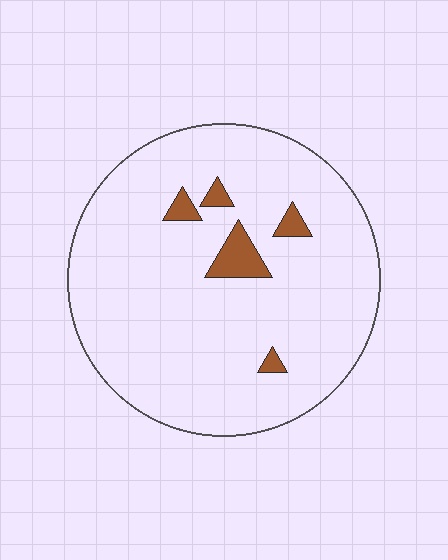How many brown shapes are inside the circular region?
5.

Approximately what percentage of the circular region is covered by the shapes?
Approximately 5%.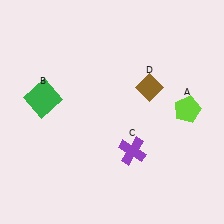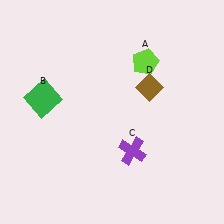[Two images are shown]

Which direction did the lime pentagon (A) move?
The lime pentagon (A) moved up.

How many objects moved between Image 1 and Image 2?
1 object moved between the two images.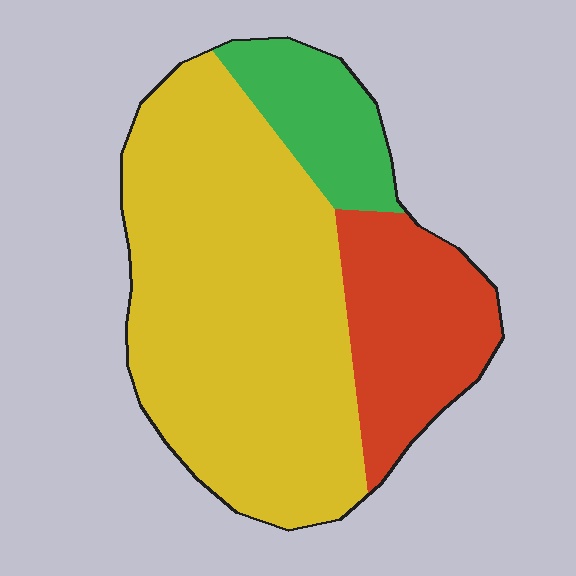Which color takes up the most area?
Yellow, at roughly 65%.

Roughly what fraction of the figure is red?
Red takes up about one fifth (1/5) of the figure.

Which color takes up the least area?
Green, at roughly 15%.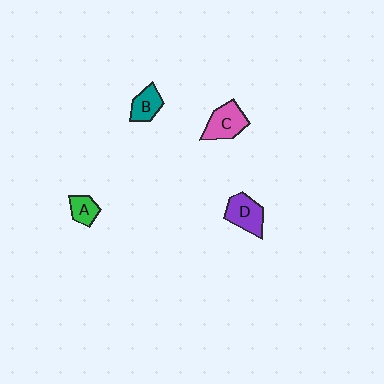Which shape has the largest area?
Shape C (pink).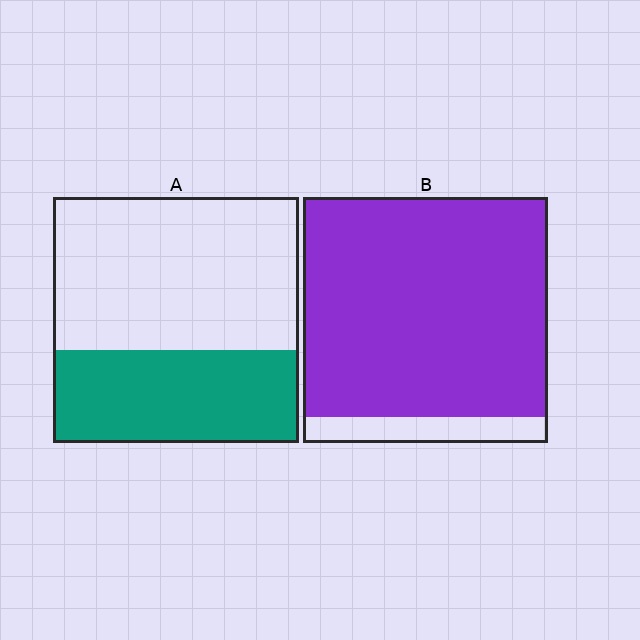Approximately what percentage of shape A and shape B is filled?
A is approximately 40% and B is approximately 90%.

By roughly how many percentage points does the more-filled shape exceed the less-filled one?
By roughly 50 percentage points (B over A).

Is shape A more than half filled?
No.